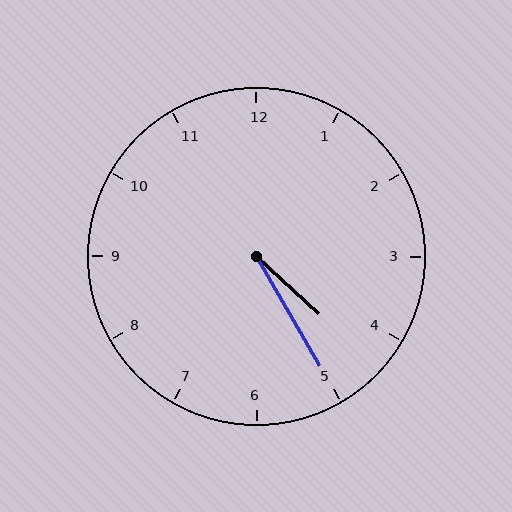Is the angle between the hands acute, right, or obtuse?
It is acute.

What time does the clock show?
4:25.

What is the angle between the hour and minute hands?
Approximately 18 degrees.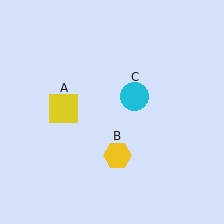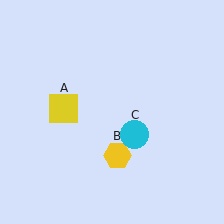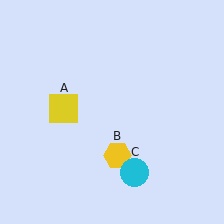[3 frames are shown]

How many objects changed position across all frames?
1 object changed position: cyan circle (object C).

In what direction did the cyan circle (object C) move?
The cyan circle (object C) moved down.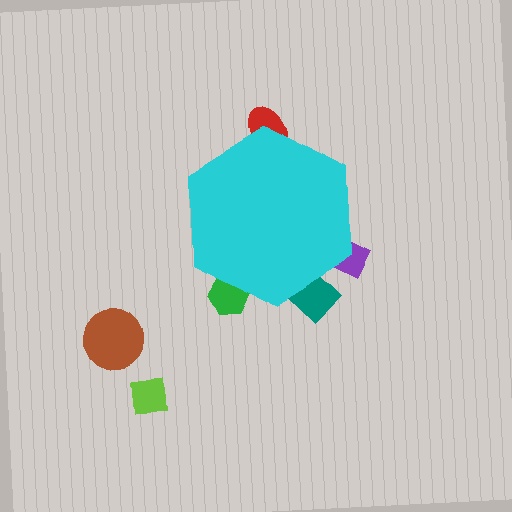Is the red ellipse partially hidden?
Yes, the red ellipse is partially hidden behind the cyan hexagon.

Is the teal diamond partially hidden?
Yes, the teal diamond is partially hidden behind the cyan hexagon.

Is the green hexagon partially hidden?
Yes, the green hexagon is partially hidden behind the cyan hexagon.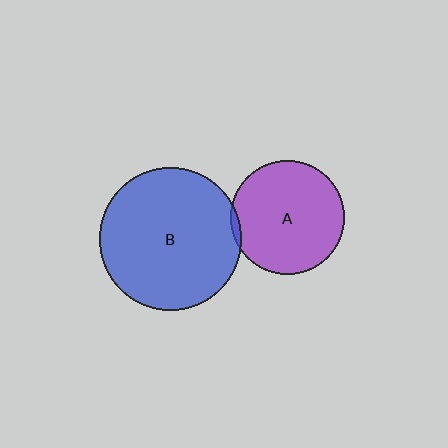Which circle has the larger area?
Circle B (blue).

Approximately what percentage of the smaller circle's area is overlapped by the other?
Approximately 5%.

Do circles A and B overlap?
Yes.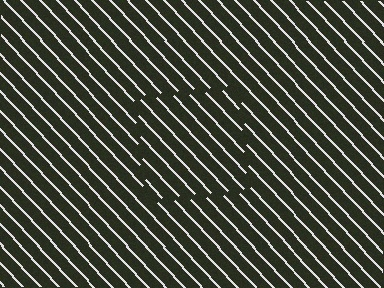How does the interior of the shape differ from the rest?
The interior of the shape contains the same grating, shifted by half a period — the contour is defined by the phase discontinuity where line-ends from the inner and outer gratings abut.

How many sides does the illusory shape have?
4 sides — the line-ends trace a square.